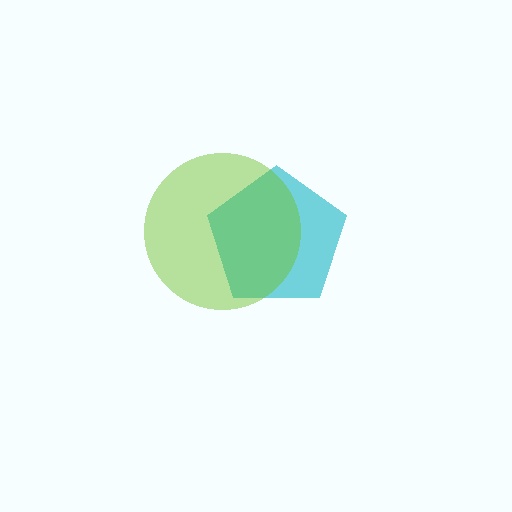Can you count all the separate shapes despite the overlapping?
Yes, there are 2 separate shapes.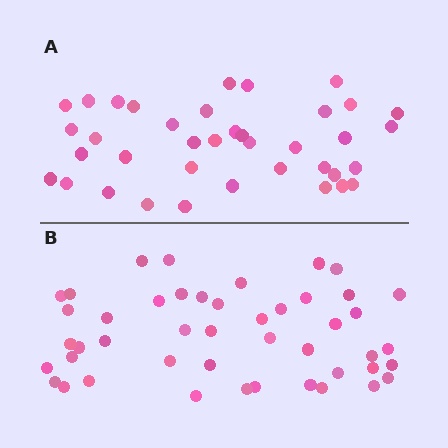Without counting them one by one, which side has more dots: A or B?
Region B (the bottom region) has more dots.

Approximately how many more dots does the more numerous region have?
Region B has roughly 8 or so more dots than region A.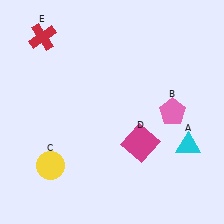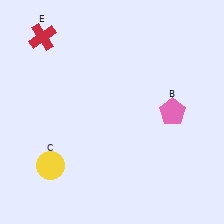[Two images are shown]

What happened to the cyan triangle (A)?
The cyan triangle (A) was removed in Image 2. It was in the bottom-right area of Image 1.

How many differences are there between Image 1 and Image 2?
There are 2 differences between the two images.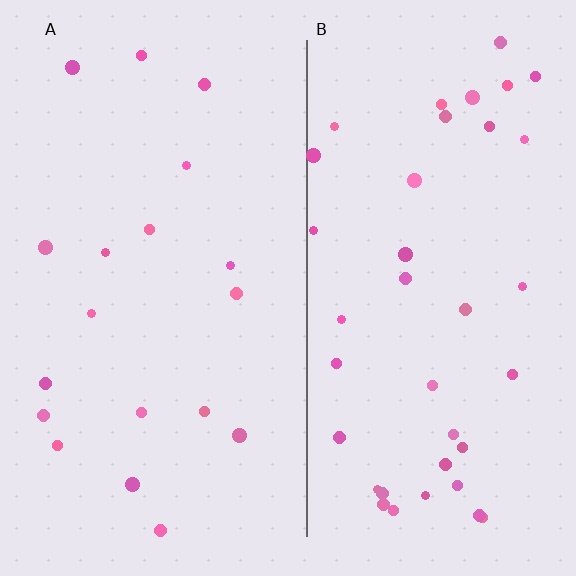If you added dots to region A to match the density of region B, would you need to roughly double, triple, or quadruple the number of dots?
Approximately double.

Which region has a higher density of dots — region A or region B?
B (the right).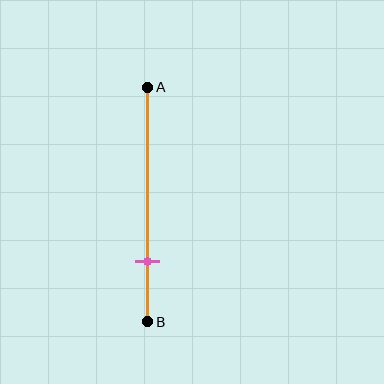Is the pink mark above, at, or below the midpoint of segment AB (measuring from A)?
The pink mark is below the midpoint of segment AB.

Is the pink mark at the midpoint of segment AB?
No, the mark is at about 75% from A, not at the 50% midpoint.